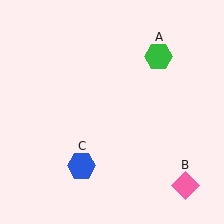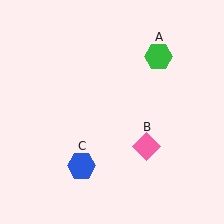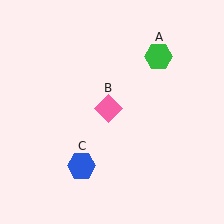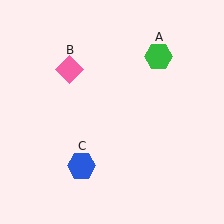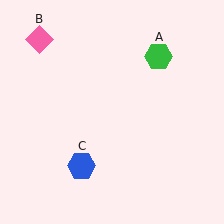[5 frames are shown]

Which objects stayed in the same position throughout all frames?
Green hexagon (object A) and blue hexagon (object C) remained stationary.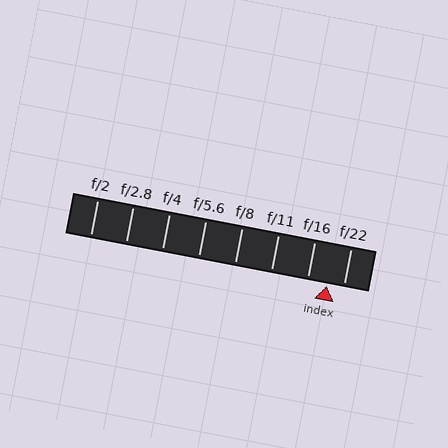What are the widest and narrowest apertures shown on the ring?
The widest aperture shown is f/2 and the narrowest is f/22.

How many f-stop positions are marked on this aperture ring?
There are 8 f-stop positions marked.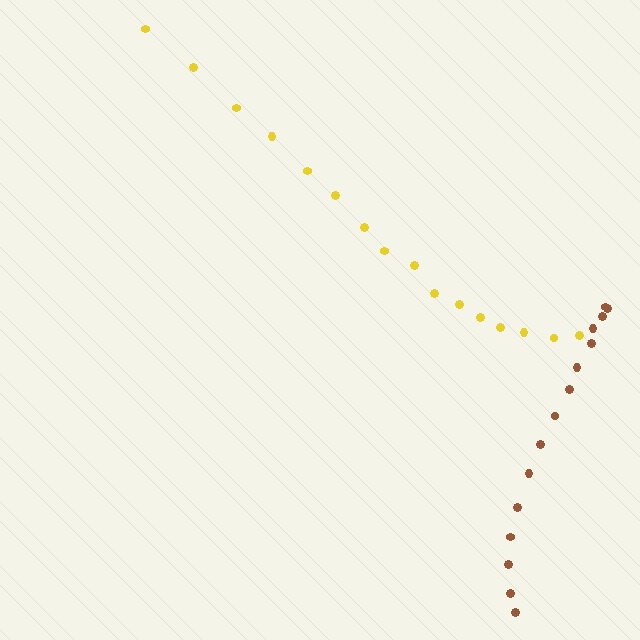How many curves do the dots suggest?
There are 2 distinct paths.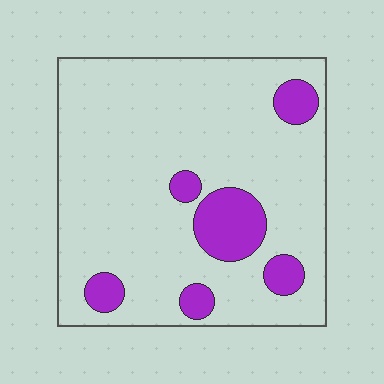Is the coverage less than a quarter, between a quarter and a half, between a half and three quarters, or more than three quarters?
Less than a quarter.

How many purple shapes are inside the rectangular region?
6.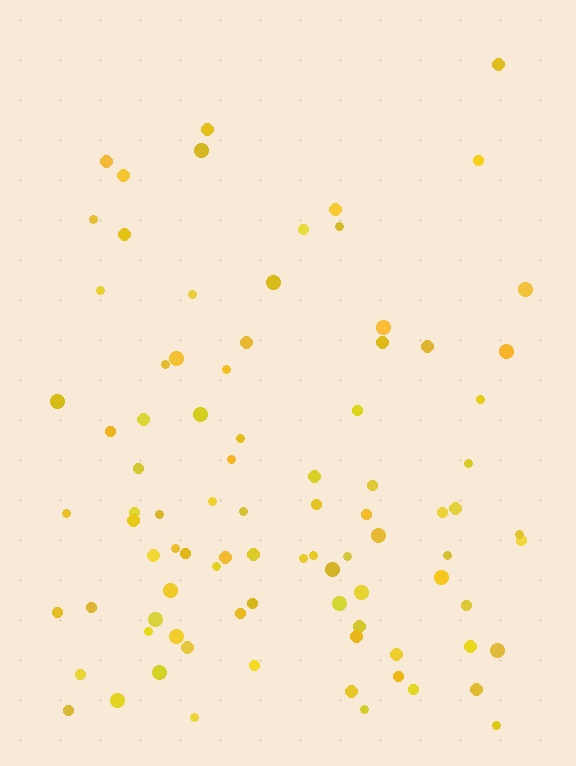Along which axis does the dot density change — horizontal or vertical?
Vertical.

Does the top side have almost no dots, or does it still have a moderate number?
Still a moderate number, just noticeably fewer than the bottom.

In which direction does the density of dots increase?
From top to bottom, with the bottom side densest.